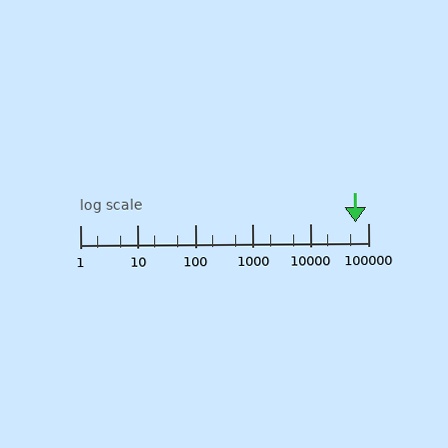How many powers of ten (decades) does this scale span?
The scale spans 5 decades, from 1 to 100000.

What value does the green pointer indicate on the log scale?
The pointer indicates approximately 60000.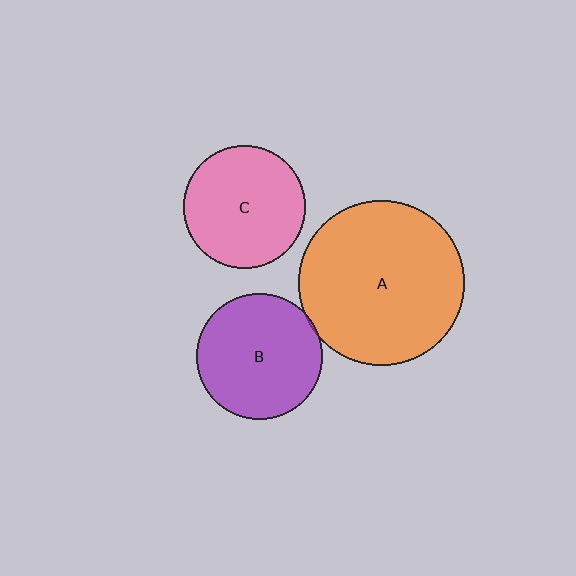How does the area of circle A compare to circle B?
Approximately 1.7 times.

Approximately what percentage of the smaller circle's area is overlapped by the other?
Approximately 5%.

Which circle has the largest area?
Circle A (orange).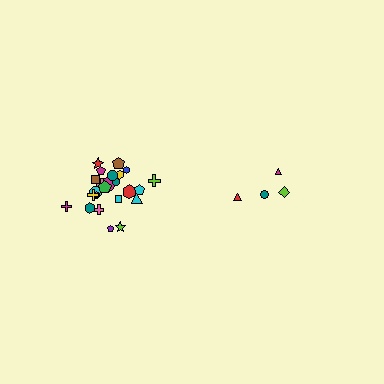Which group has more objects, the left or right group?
The left group.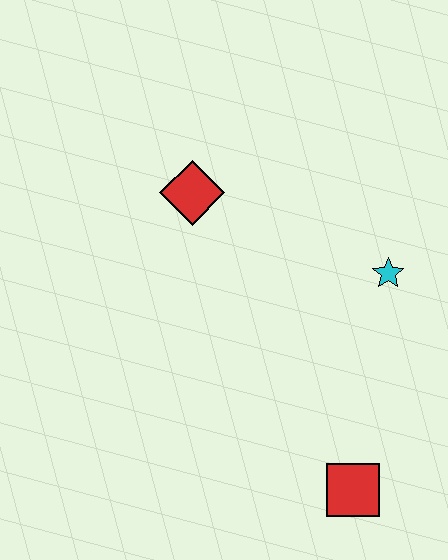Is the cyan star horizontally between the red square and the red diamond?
No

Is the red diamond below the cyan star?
No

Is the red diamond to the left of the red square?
Yes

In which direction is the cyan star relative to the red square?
The cyan star is above the red square.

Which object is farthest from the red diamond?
The red square is farthest from the red diamond.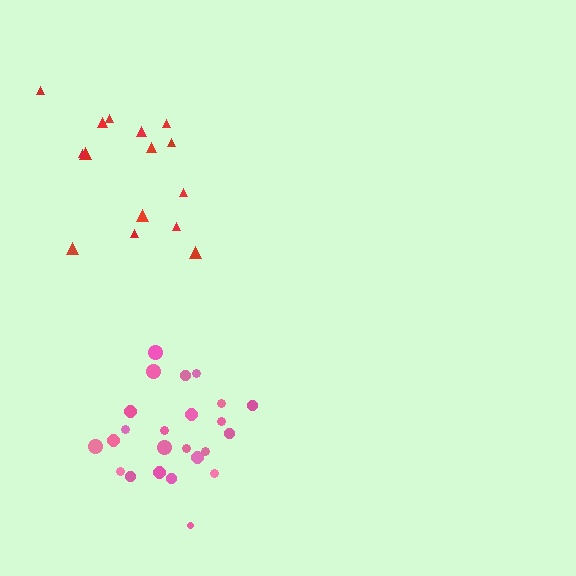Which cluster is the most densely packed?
Pink.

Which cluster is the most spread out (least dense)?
Red.